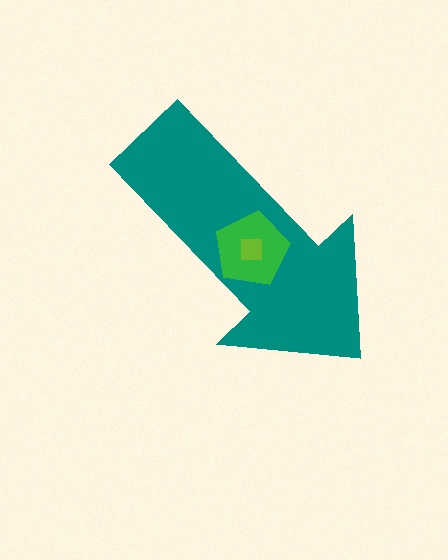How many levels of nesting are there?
3.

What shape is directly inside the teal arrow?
The green pentagon.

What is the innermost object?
The lime square.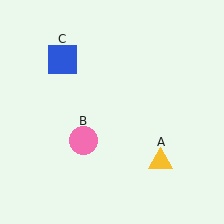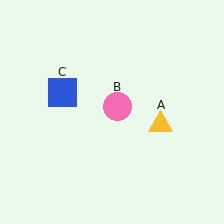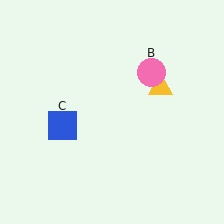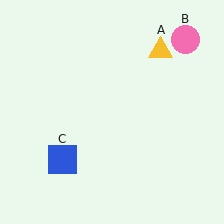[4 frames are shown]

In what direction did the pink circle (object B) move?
The pink circle (object B) moved up and to the right.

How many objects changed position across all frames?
3 objects changed position: yellow triangle (object A), pink circle (object B), blue square (object C).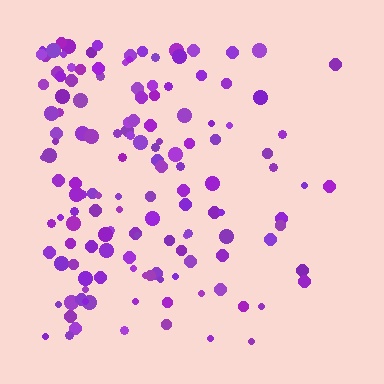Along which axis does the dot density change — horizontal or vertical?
Horizontal.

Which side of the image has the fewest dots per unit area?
The right.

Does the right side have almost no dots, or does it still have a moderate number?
Still a moderate number, just noticeably fewer than the left.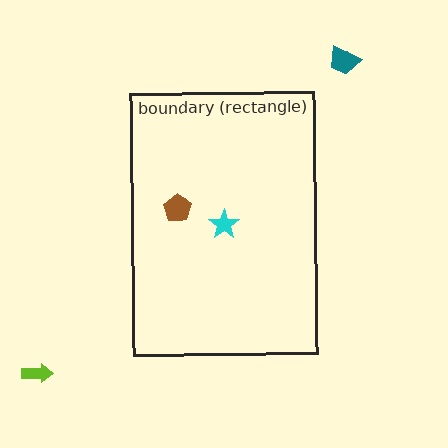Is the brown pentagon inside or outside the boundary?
Inside.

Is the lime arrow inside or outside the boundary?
Outside.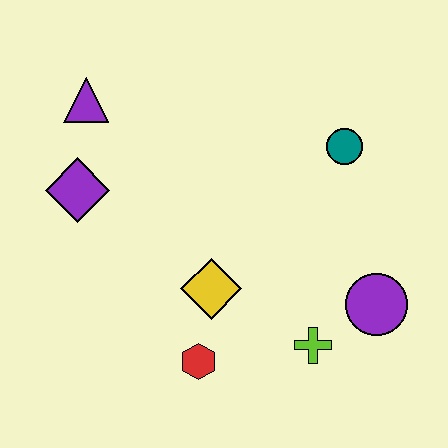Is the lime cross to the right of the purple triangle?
Yes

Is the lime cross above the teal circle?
No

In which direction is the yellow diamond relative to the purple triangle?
The yellow diamond is below the purple triangle.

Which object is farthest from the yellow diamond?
The purple triangle is farthest from the yellow diamond.